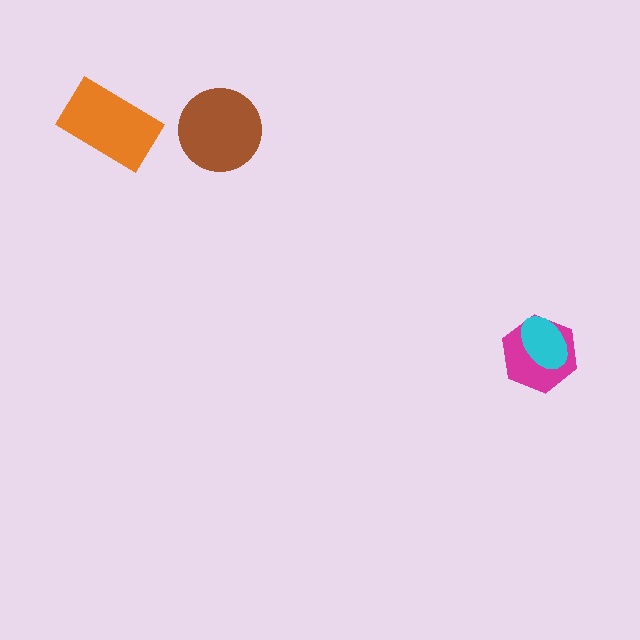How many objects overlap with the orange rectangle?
0 objects overlap with the orange rectangle.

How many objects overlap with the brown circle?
0 objects overlap with the brown circle.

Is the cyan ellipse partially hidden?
No, no other shape covers it.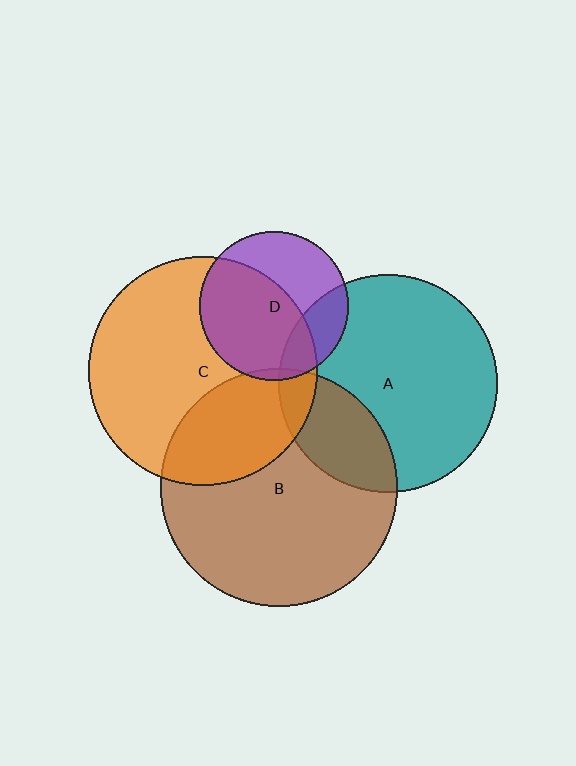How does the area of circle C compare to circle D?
Approximately 2.4 times.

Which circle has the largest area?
Circle B (brown).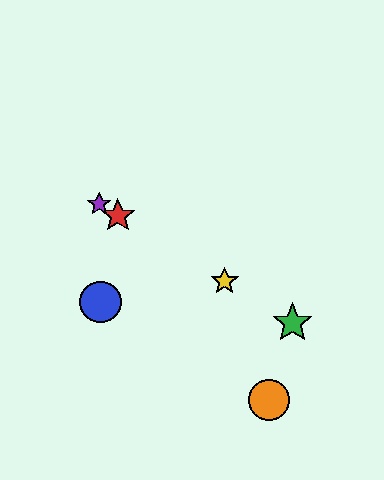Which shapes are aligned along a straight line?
The red star, the green star, the yellow star, the purple star are aligned along a straight line.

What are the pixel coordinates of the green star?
The green star is at (292, 323).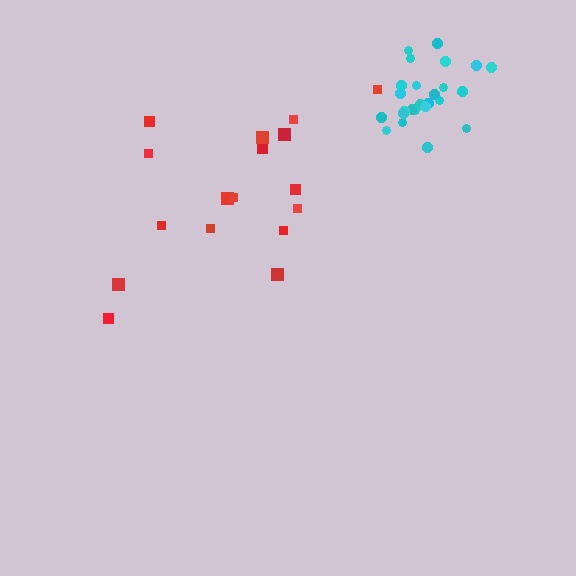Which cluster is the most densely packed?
Cyan.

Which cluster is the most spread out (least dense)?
Red.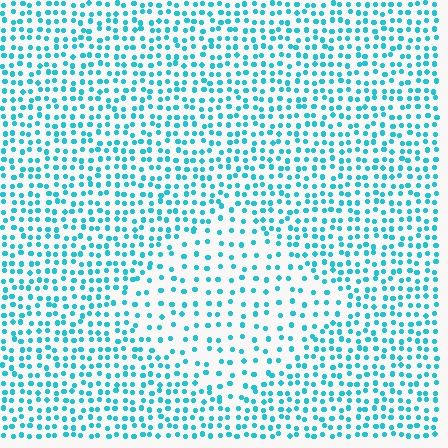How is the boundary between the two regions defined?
The boundary is defined by a change in element density (approximately 1.9x ratio). All elements are the same color, size, and shape.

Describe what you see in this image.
The image contains small cyan elements arranged at two different densities. A diamond-shaped region is visible where the elements are less densely packed than the surrounding area.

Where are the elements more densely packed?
The elements are more densely packed outside the diamond boundary.